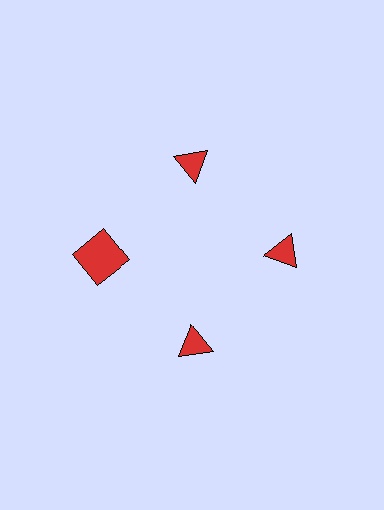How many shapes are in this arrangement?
There are 4 shapes arranged in a ring pattern.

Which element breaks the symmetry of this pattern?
The red square at roughly the 9 o'clock position breaks the symmetry. All other shapes are red triangles.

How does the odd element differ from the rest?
It has a different shape: square instead of triangle.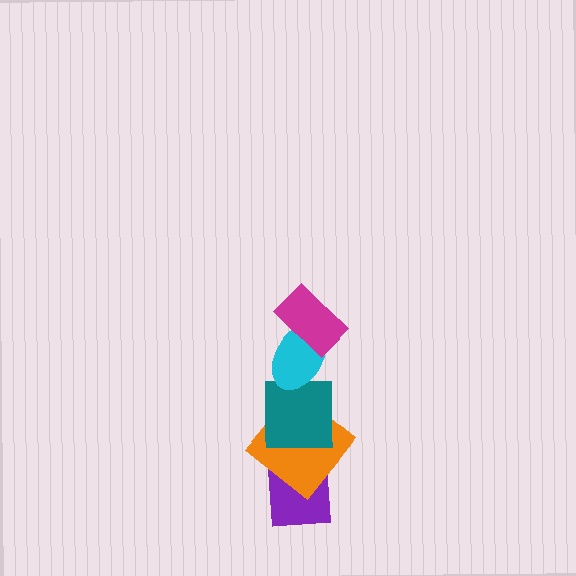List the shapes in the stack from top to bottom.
From top to bottom: the magenta rectangle, the cyan ellipse, the teal square, the orange diamond, the purple square.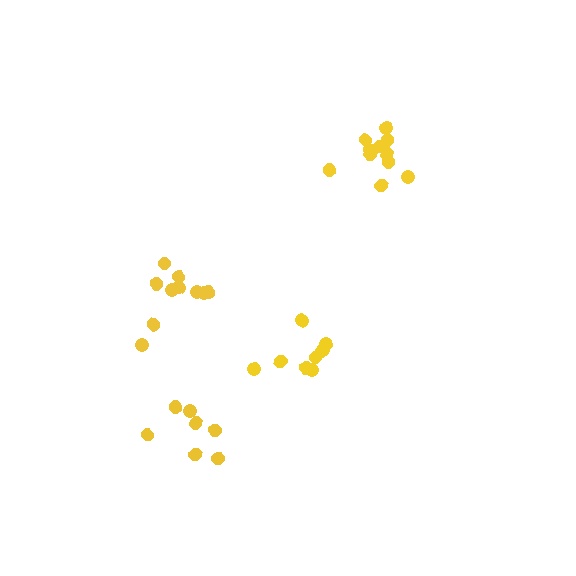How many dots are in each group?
Group 1: 10 dots, Group 2: 9 dots, Group 3: 7 dots, Group 4: 11 dots (37 total).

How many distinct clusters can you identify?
There are 4 distinct clusters.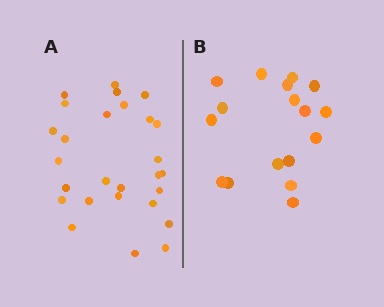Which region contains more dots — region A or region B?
Region A (the left region) has more dots.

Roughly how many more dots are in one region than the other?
Region A has roughly 10 or so more dots than region B.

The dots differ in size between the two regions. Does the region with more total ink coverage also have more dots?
No. Region B has more total ink coverage because its dots are larger, but region A actually contains more individual dots. Total area can be misleading — the number of items is what matters here.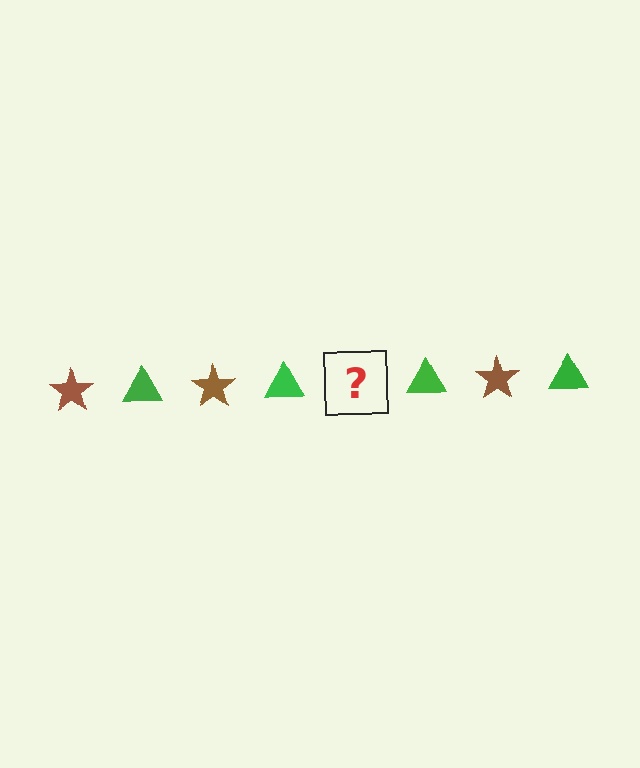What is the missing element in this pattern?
The missing element is a brown star.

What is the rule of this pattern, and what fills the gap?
The rule is that the pattern alternates between brown star and green triangle. The gap should be filled with a brown star.